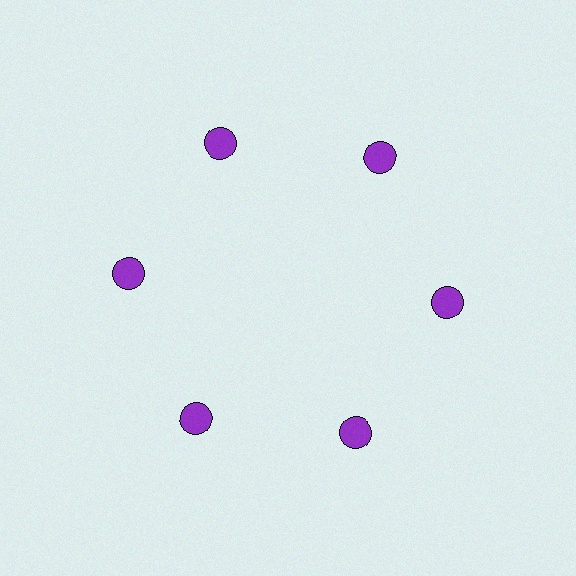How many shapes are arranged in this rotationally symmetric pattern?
There are 6 shapes, arranged in 6 groups of 1.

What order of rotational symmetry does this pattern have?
This pattern has 6-fold rotational symmetry.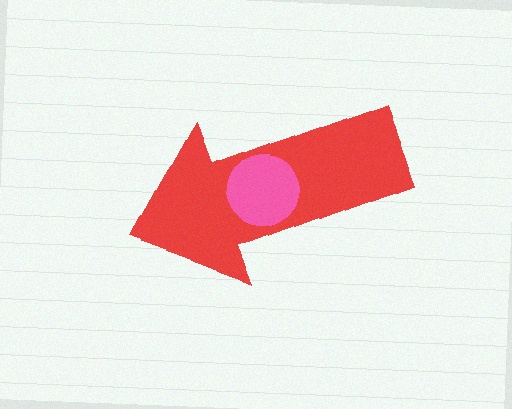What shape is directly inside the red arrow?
The pink circle.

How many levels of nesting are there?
2.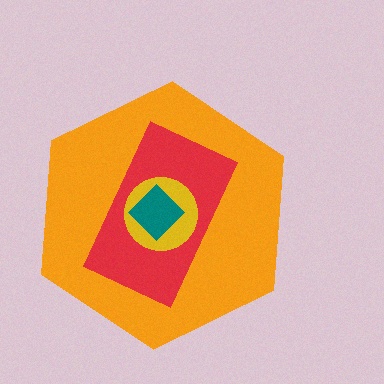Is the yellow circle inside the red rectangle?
Yes.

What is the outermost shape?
The orange hexagon.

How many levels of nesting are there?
4.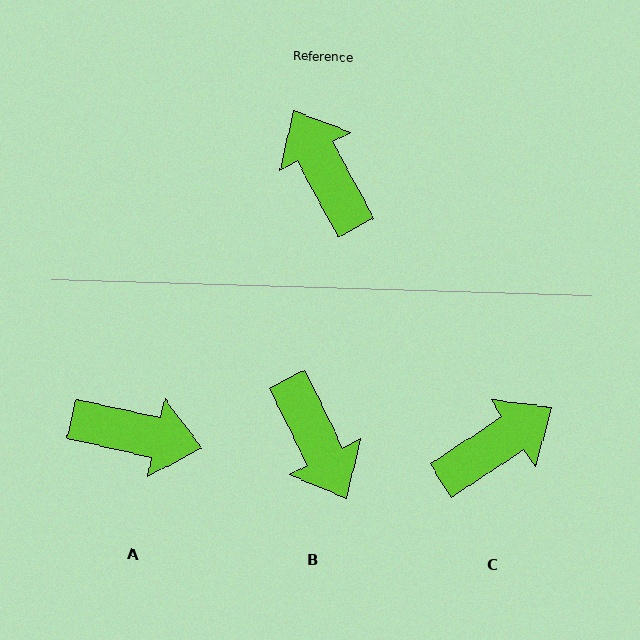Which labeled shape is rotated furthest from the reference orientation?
B, about 178 degrees away.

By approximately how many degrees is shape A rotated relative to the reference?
Approximately 131 degrees clockwise.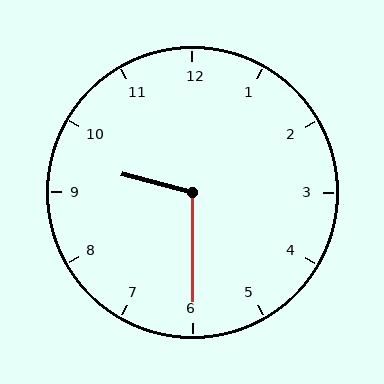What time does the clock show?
9:30.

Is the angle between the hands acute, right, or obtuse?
It is obtuse.